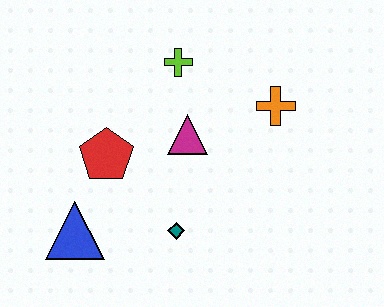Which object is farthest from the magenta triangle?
The blue triangle is farthest from the magenta triangle.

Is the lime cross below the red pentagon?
No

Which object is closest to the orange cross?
The magenta triangle is closest to the orange cross.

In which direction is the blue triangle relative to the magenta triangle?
The blue triangle is to the left of the magenta triangle.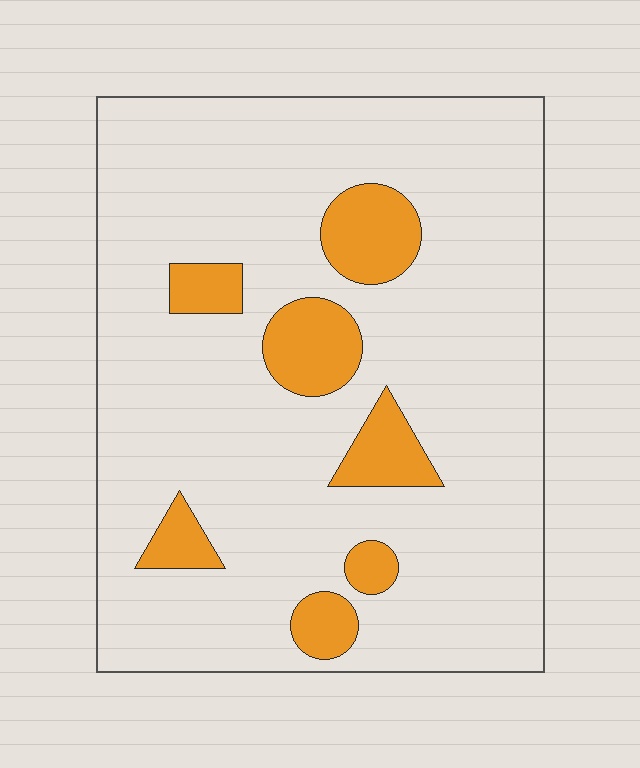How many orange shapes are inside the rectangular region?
7.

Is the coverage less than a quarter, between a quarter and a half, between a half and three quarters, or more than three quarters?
Less than a quarter.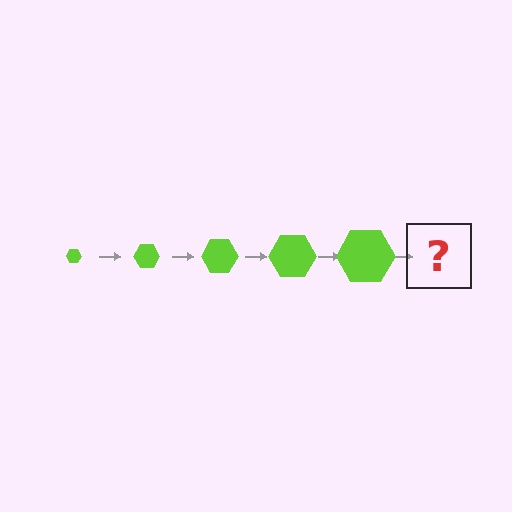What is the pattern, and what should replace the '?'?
The pattern is that the hexagon gets progressively larger each step. The '?' should be a lime hexagon, larger than the previous one.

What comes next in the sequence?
The next element should be a lime hexagon, larger than the previous one.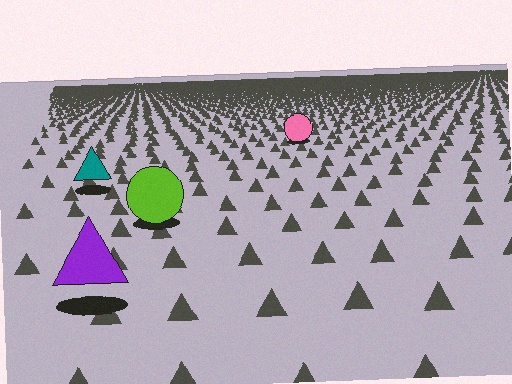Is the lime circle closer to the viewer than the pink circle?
Yes. The lime circle is closer — you can tell from the texture gradient: the ground texture is coarser near it.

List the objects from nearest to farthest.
From nearest to farthest: the purple triangle, the lime circle, the teal triangle, the pink circle.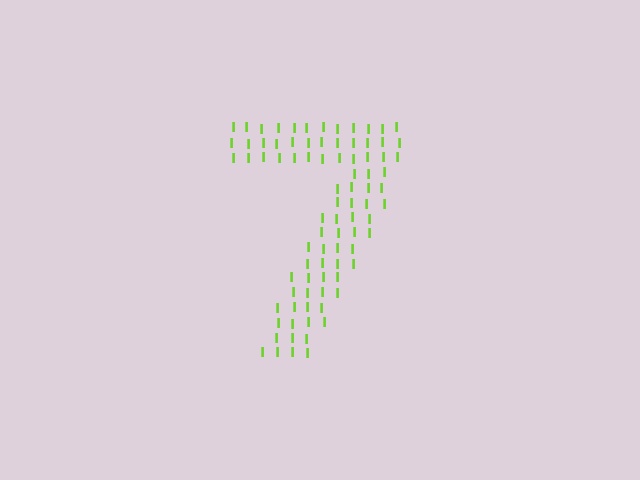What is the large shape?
The large shape is the digit 7.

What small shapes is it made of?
It is made of small letter I's.